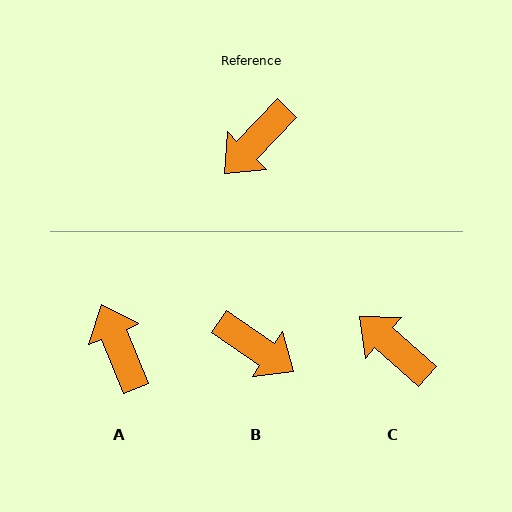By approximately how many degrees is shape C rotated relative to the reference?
Approximately 88 degrees clockwise.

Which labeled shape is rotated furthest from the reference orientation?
A, about 114 degrees away.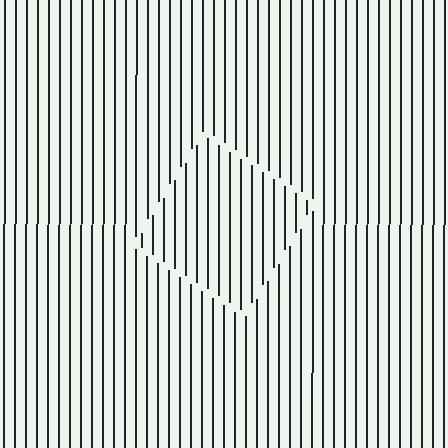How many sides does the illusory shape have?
4 sides — the line-ends trace a square.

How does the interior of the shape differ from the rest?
The interior of the shape contains the same grating, shifted by half a period — the contour is defined by the phase discontinuity where line-ends from the inner and outer gratings abut.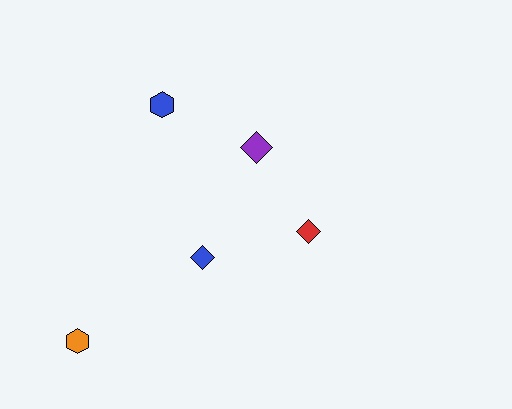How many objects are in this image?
There are 5 objects.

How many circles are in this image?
There are no circles.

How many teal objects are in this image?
There are no teal objects.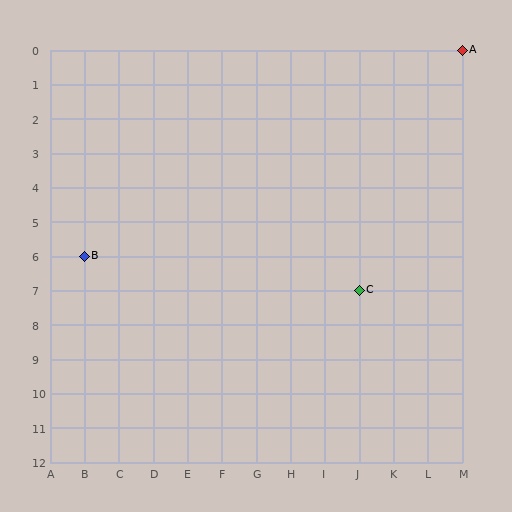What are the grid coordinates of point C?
Point C is at grid coordinates (J, 7).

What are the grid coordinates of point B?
Point B is at grid coordinates (B, 6).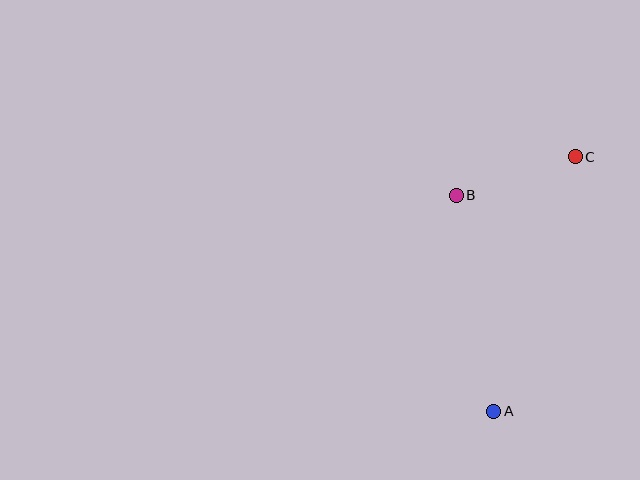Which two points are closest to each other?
Points B and C are closest to each other.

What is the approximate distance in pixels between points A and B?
The distance between A and B is approximately 219 pixels.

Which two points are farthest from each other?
Points A and C are farthest from each other.